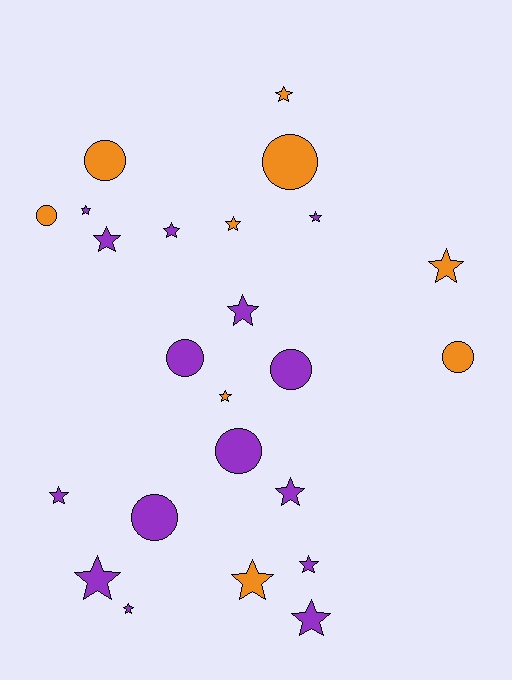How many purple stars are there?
There are 11 purple stars.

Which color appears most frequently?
Purple, with 15 objects.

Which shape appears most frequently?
Star, with 16 objects.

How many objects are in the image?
There are 24 objects.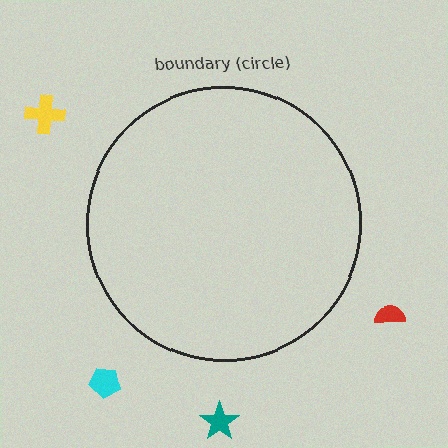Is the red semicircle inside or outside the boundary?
Outside.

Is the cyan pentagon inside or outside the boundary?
Outside.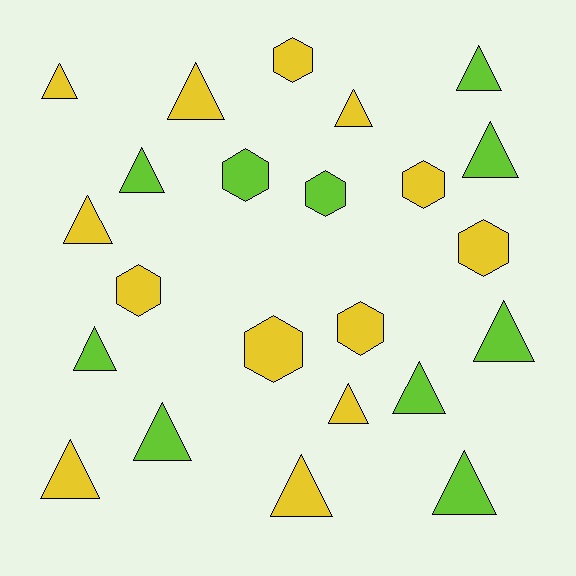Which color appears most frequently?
Yellow, with 13 objects.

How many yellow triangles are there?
There are 7 yellow triangles.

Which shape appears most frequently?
Triangle, with 15 objects.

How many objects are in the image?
There are 23 objects.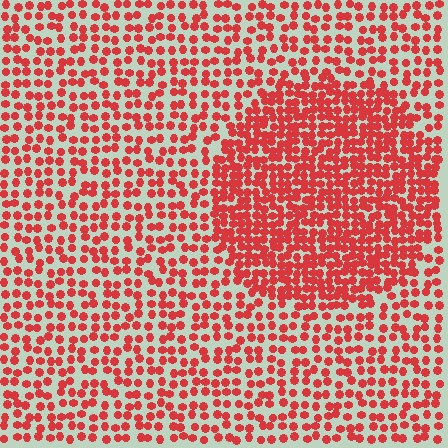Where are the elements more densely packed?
The elements are more densely packed inside the circle boundary.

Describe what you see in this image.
The image contains small red elements arranged at two different densities. A circle-shaped region is visible where the elements are more densely packed than the surrounding area.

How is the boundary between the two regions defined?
The boundary is defined by a change in element density (approximately 1.9x ratio). All elements are the same color, size, and shape.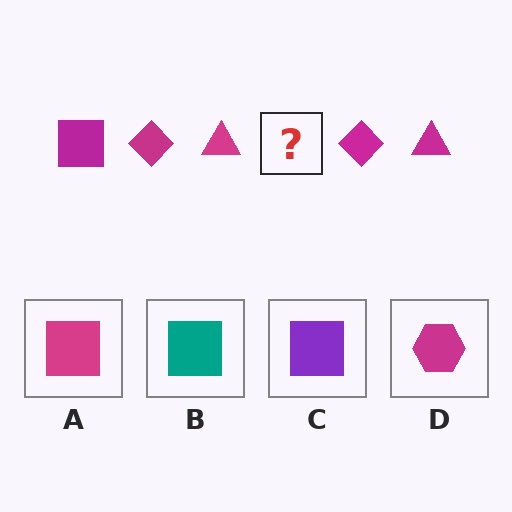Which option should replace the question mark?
Option A.